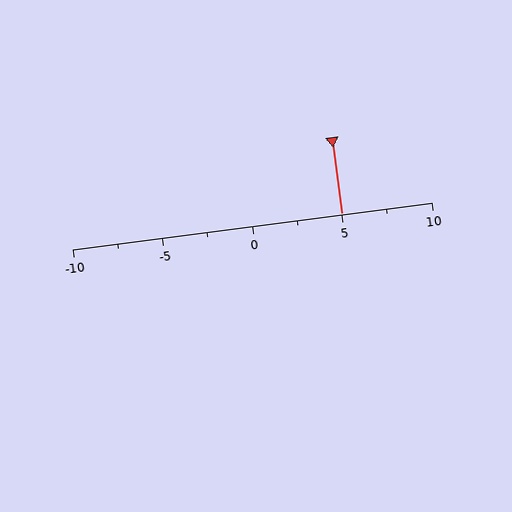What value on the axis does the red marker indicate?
The marker indicates approximately 5.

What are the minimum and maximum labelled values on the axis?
The axis runs from -10 to 10.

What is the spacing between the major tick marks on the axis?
The major ticks are spaced 5 apart.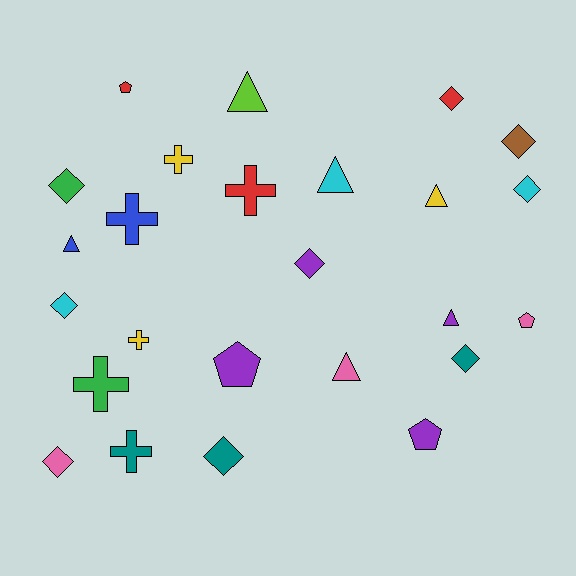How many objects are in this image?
There are 25 objects.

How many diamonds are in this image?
There are 9 diamonds.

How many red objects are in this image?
There are 3 red objects.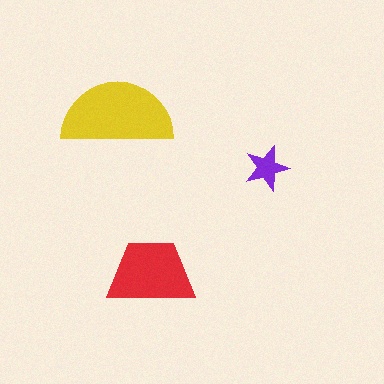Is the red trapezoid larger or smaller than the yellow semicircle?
Smaller.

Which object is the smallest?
The purple star.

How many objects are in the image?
There are 3 objects in the image.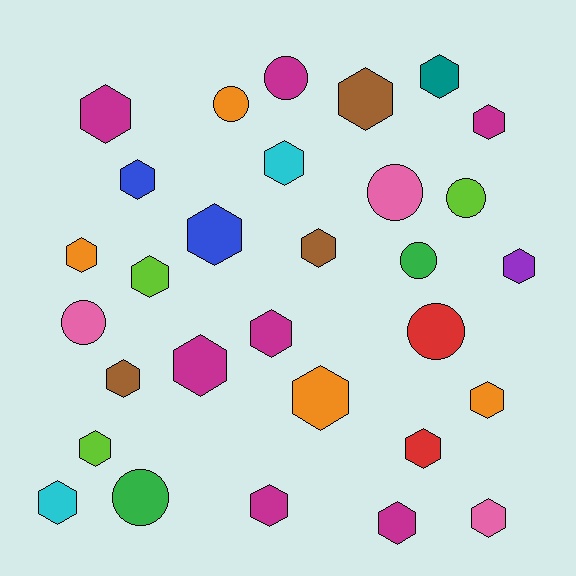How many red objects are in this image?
There are 2 red objects.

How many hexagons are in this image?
There are 22 hexagons.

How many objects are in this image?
There are 30 objects.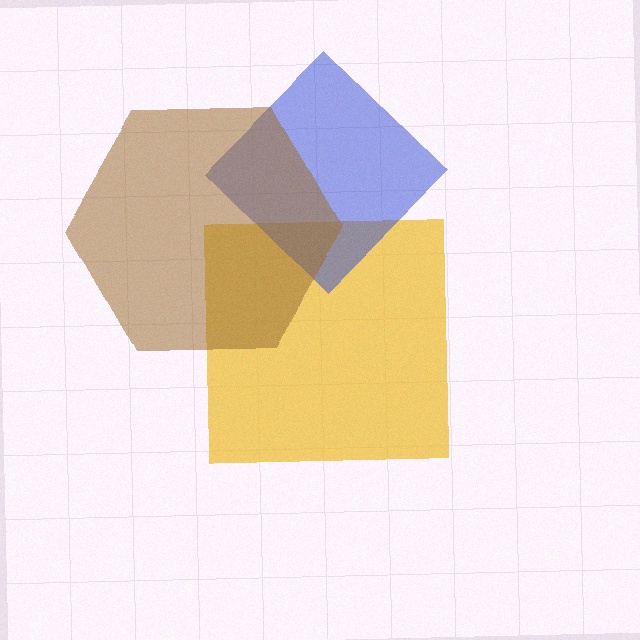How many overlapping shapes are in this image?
There are 3 overlapping shapes in the image.